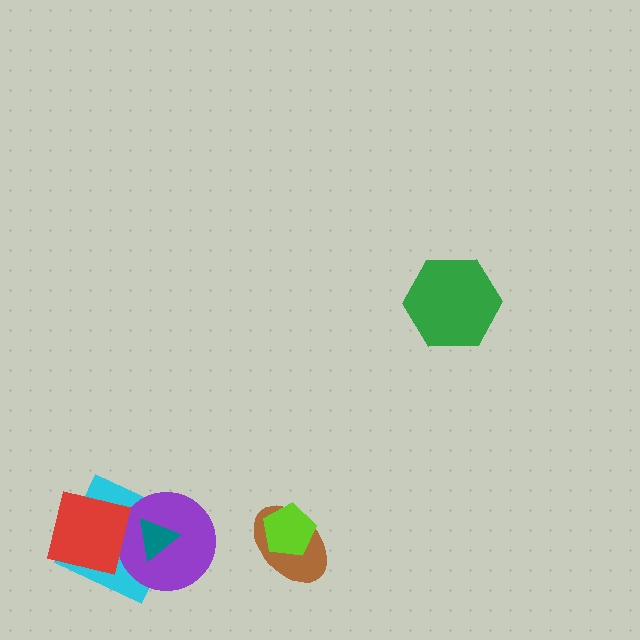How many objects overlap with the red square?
2 objects overlap with the red square.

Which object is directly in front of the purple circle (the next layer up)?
The teal triangle is directly in front of the purple circle.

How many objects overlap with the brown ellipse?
1 object overlaps with the brown ellipse.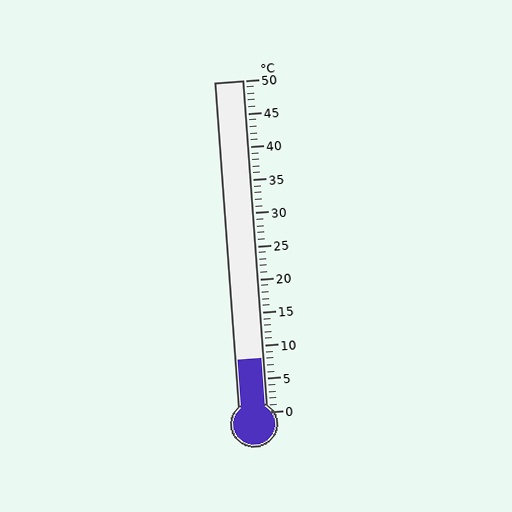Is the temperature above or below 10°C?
The temperature is below 10°C.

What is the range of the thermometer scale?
The thermometer scale ranges from 0°C to 50°C.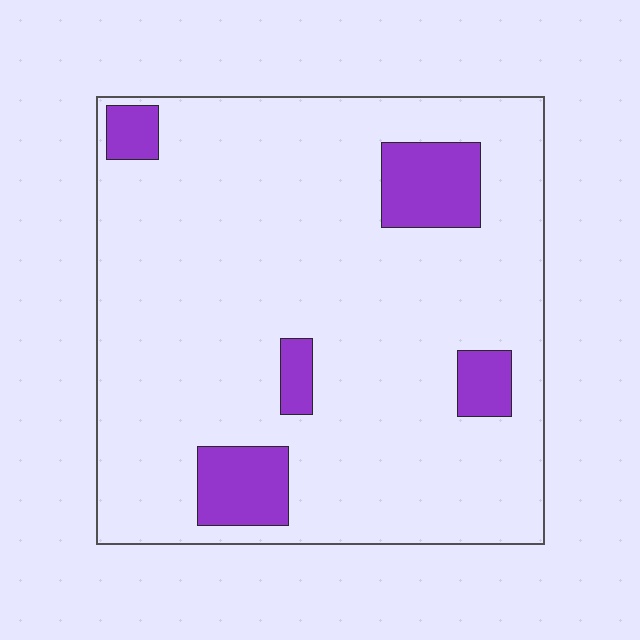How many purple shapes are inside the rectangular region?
5.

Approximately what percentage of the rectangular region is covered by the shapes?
Approximately 10%.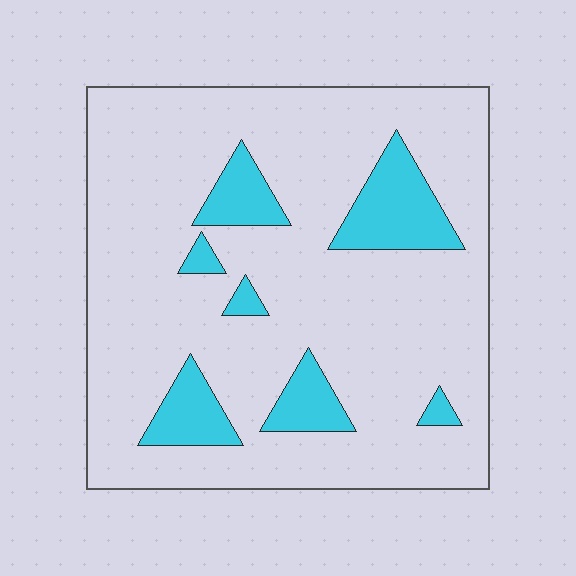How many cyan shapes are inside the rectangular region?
7.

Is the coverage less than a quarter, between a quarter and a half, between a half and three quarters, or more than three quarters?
Less than a quarter.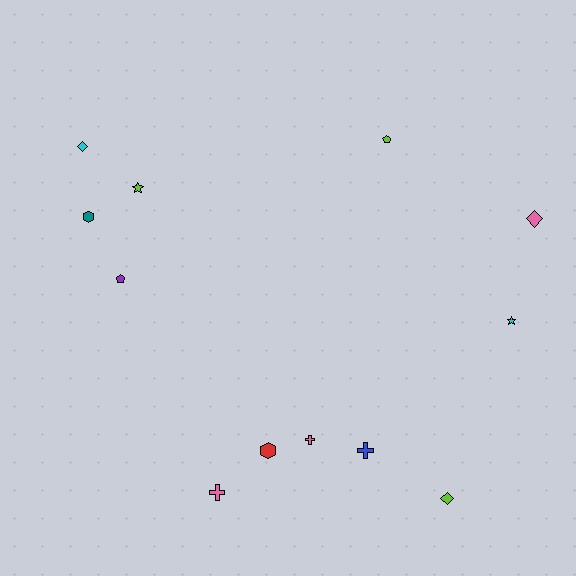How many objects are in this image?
There are 12 objects.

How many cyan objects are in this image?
There are 2 cyan objects.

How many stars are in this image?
There are 2 stars.